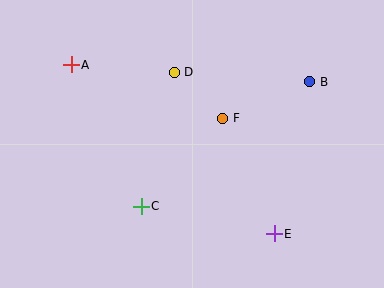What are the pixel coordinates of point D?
Point D is at (174, 72).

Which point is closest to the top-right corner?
Point B is closest to the top-right corner.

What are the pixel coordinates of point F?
Point F is at (223, 118).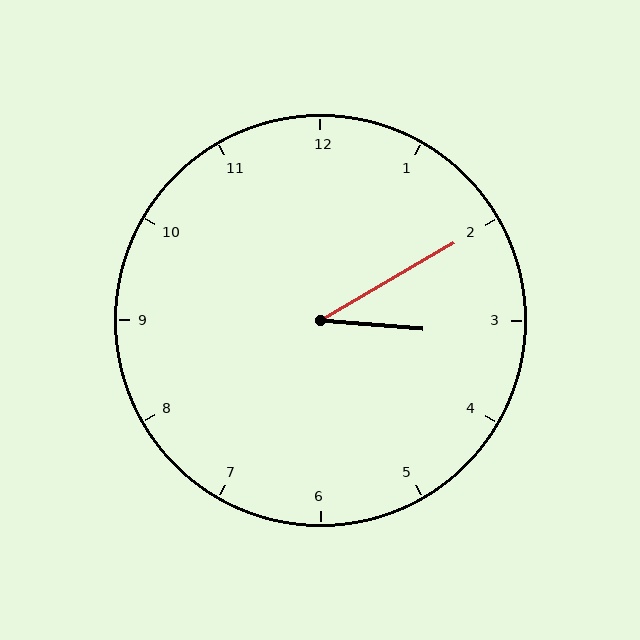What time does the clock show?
3:10.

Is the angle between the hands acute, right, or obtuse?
It is acute.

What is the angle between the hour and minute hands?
Approximately 35 degrees.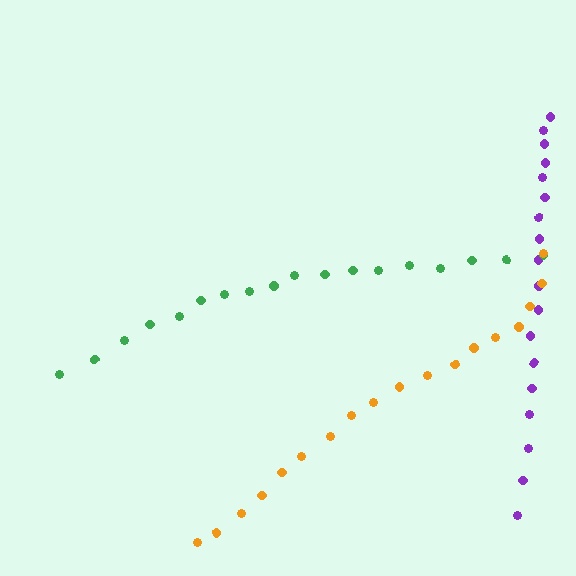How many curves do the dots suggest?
There are 3 distinct paths.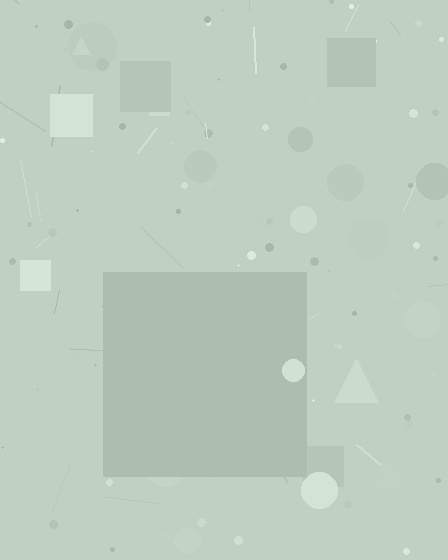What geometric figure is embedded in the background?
A square is embedded in the background.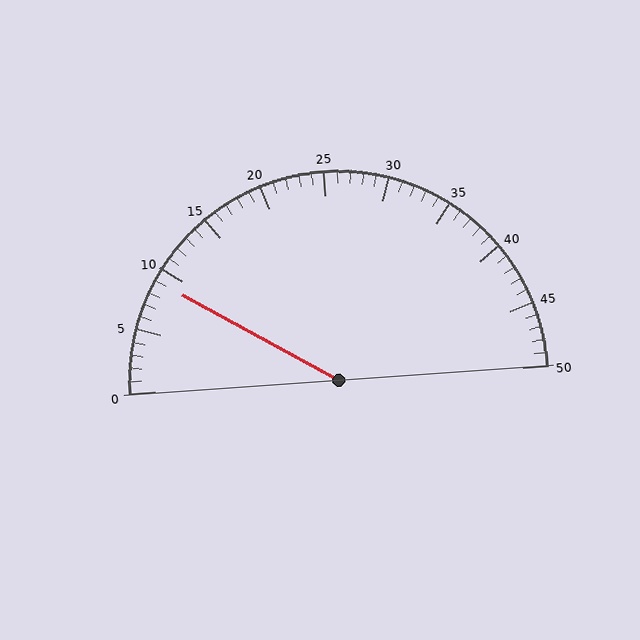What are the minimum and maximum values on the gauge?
The gauge ranges from 0 to 50.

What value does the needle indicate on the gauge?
The needle indicates approximately 9.